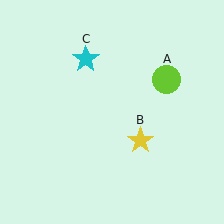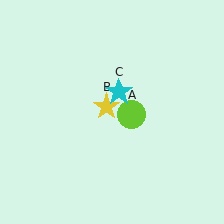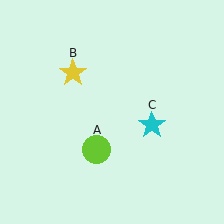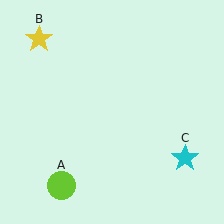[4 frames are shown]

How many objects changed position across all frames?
3 objects changed position: lime circle (object A), yellow star (object B), cyan star (object C).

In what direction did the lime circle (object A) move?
The lime circle (object A) moved down and to the left.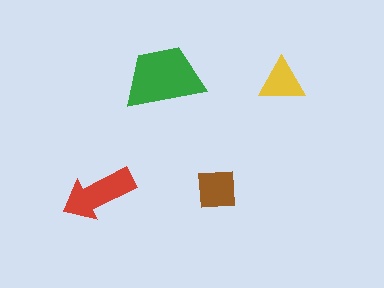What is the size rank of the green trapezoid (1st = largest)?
1st.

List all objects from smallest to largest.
The yellow triangle, the brown square, the red arrow, the green trapezoid.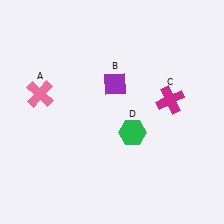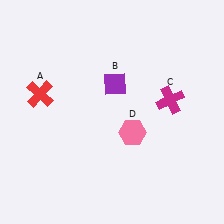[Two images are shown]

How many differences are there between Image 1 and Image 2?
There are 2 differences between the two images.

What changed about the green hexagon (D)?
In Image 1, D is green. In Image 2, it changed to pink.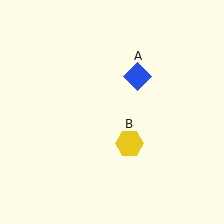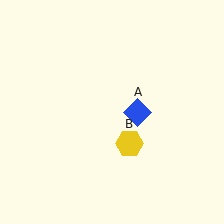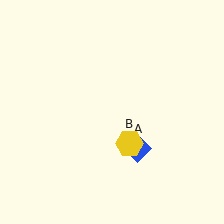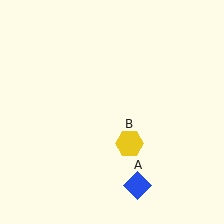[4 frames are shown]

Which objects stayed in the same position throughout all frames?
Yellow hexagon (object B) remained stationary.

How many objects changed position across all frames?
1 object changed position: blue diamond (object A).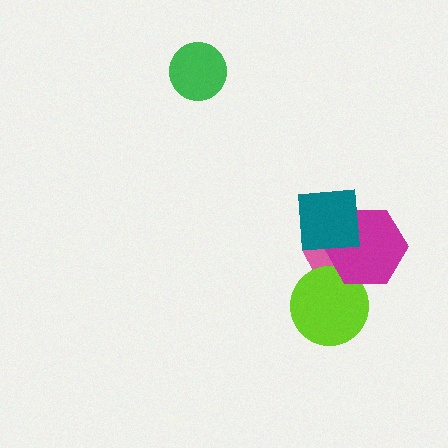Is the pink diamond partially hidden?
Yes, it is partially covered by another shape.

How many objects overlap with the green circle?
0 objects overlap with the green circle.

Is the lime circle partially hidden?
Yes, it is partially covered by another shape.